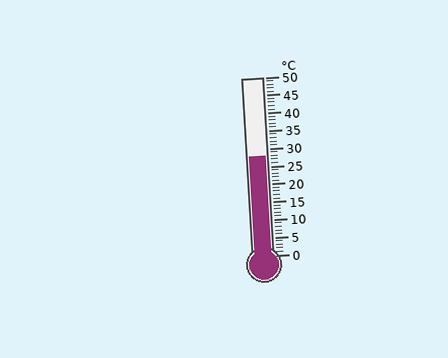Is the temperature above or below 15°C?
The temperature is above 15°C.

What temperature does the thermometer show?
The thermometer shows approximately 28°C.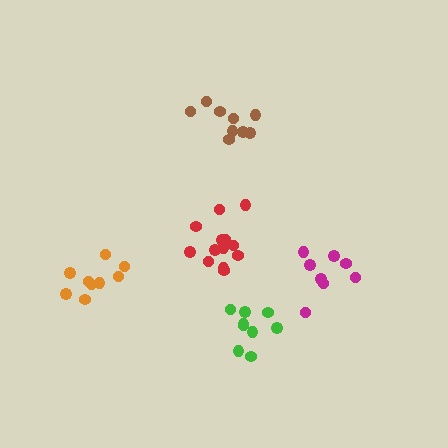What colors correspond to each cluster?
The clusters are colored: red, brown, magenta, orange, green.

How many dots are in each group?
Group 1: 13 dots, Group 2: 9 dots, Group 3: 8 dots, Group 4: 9 dots, Group 5: 9 dots (48 total).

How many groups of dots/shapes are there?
There are 5 groups.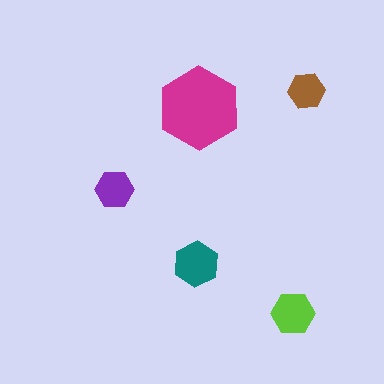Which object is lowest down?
The lime hexagon is bottommost.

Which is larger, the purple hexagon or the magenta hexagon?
The magenta one.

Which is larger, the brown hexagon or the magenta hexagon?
The magenta one.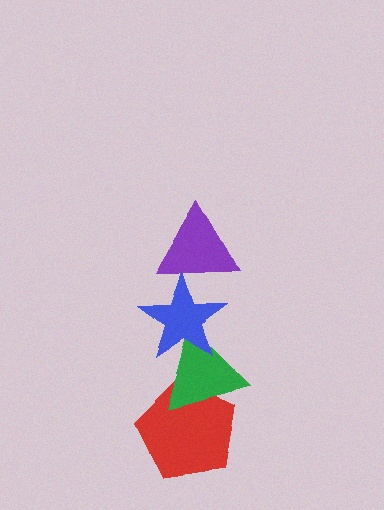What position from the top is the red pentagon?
The red pentagon is 4th from the top.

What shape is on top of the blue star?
The purple triangle is on top of the blue star.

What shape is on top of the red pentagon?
The green triangle is on top of the red pentagon.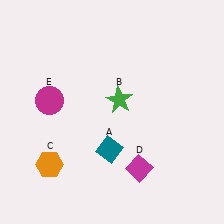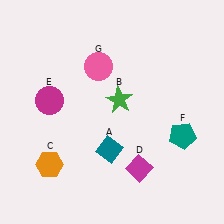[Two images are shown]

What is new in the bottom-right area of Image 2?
A teal pentagon (F) was added in the bottom-right area of Image 2.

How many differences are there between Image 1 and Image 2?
There are 2 differences between the two images.